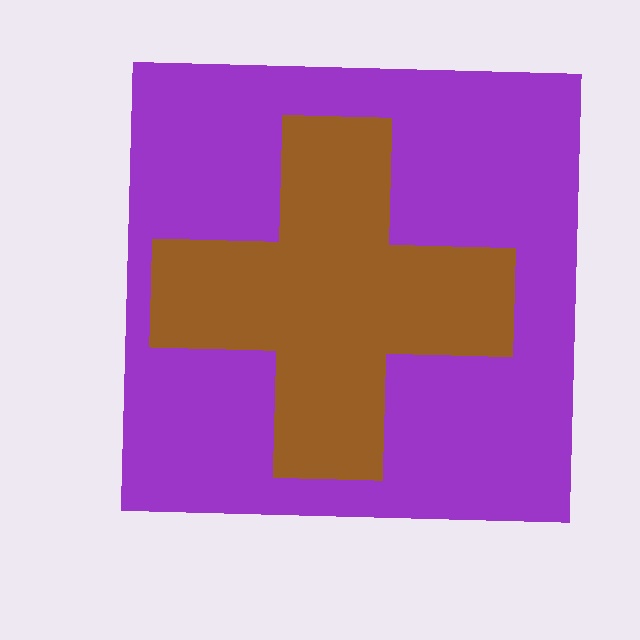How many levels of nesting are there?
2.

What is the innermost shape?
The brown cross.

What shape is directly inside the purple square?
The brown cross.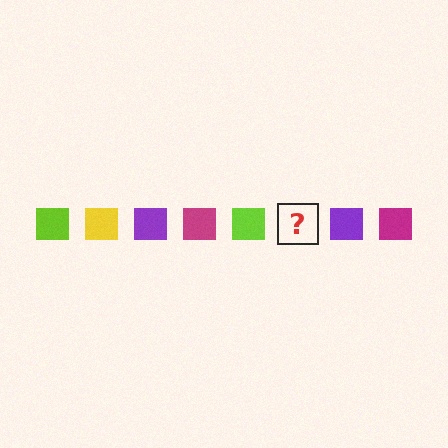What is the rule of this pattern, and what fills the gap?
The rule is that the pattern cycles through lime, yellow, purple, magenta squares. The gap should be filled with a yellow square.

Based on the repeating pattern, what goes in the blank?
The blank should be a yellow square.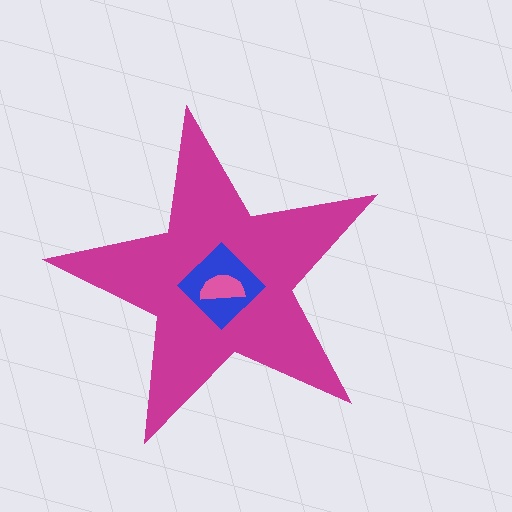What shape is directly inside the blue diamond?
The pink semicircle.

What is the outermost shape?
The magenta star.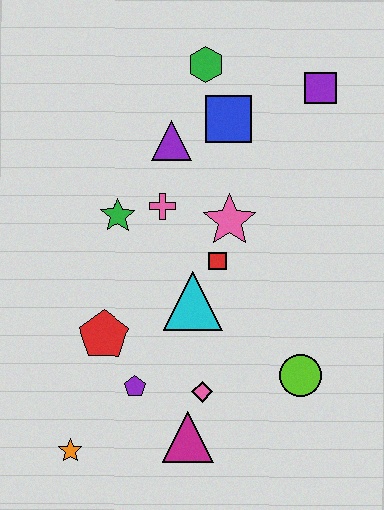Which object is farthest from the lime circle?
The green hexagon is farthest from the lime circle.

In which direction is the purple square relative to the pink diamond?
The purple square is above the pink diamond.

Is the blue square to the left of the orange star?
No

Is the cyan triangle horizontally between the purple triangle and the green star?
No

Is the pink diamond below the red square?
Yes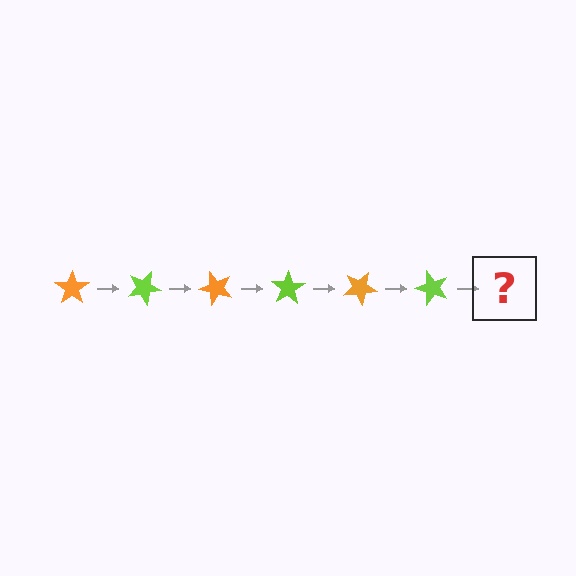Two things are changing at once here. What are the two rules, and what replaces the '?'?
The two rules are that it rotates 25 degrees each step and the color cycles through orange and lime. The '?' should be an orange star, rotated 150 degrees from the start.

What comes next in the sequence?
The next element should be an orange star, rotated 150 degrees from the start.